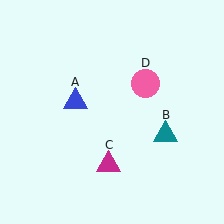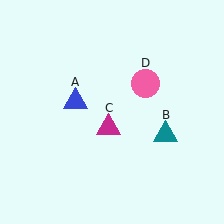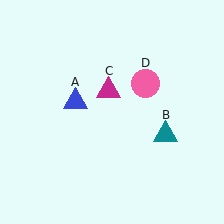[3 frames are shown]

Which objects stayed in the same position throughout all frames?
Blue triangle (object A) and teal triangle (object B) and pink circle (object D) remained stationary.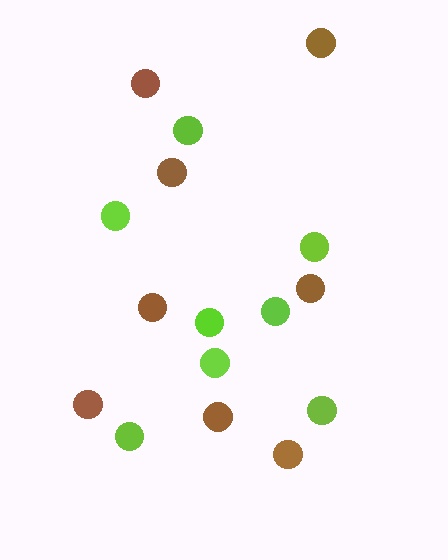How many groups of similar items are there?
There are 2 groups: one group of lime circles (8) and one group of brown circles (8).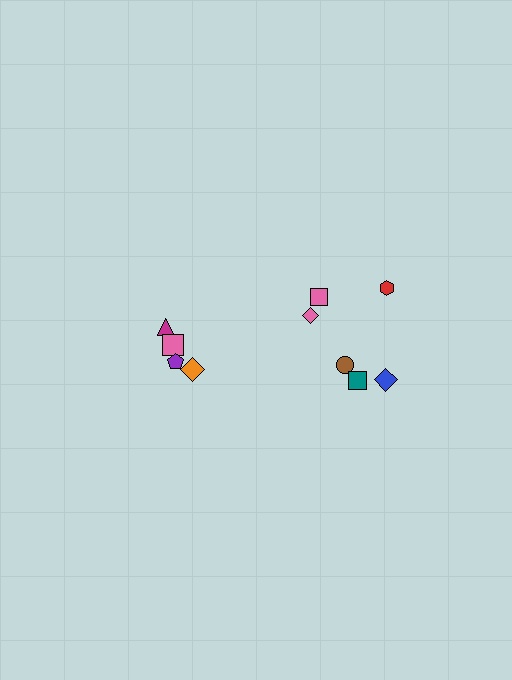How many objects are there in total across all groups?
There are 10 objects.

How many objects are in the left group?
There are 4 objects.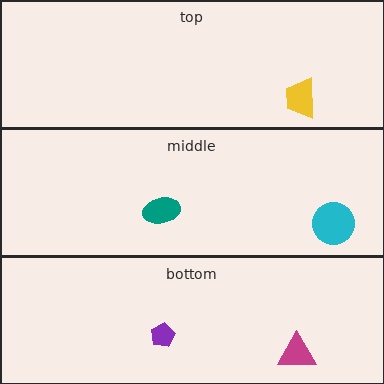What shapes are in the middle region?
The cyan circle, the teal ellipse.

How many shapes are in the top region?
1.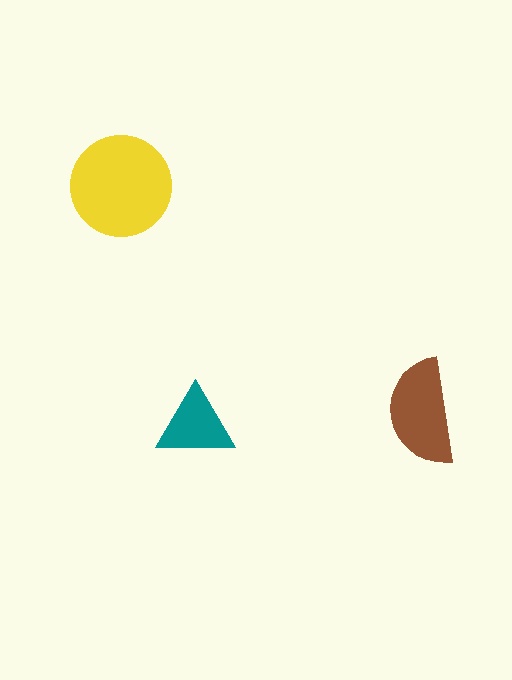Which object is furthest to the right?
The brown semicircle is rightmost.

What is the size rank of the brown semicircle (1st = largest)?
2nd.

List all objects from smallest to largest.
The teal triangle, the brown semicircle, the yellow circle.